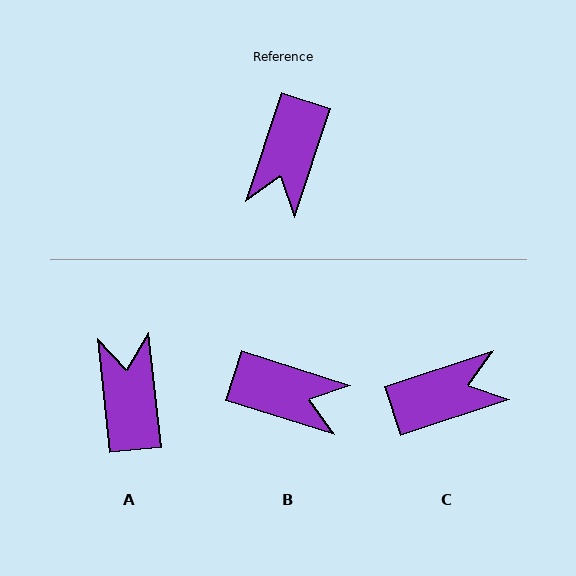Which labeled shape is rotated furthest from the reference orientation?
A, about 155 degrees away.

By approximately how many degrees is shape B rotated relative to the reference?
Approximately 91 degrees counter-clockwise.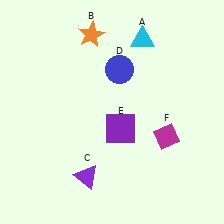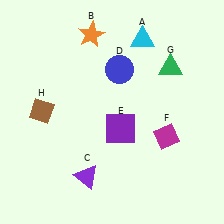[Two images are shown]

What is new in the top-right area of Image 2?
A green triangle (G) was added in the top-right area of Image 2.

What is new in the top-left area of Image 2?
A brown diamond (H) was added in the top-left area of Image 2.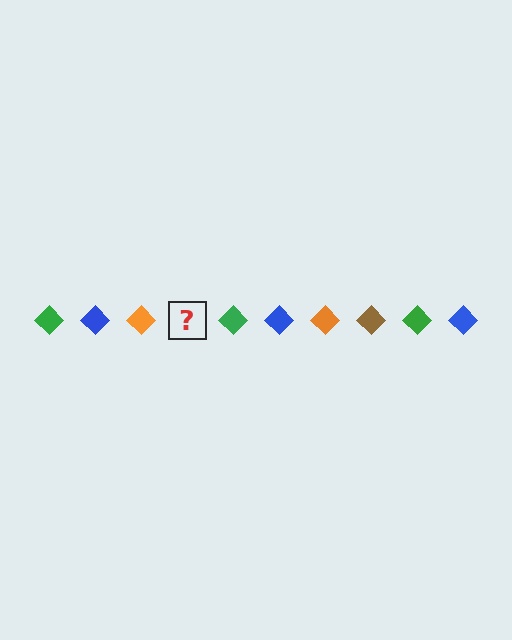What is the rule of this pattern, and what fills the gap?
The rule is that the pattern cycles through green, blue, orange, brown diamonds. The gap should be filled with a brown diamond.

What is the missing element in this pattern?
The missing element is a brown diamond.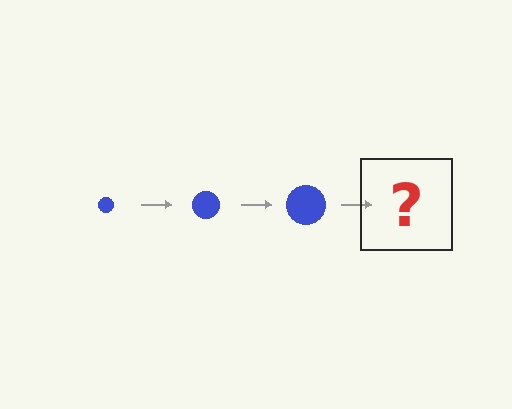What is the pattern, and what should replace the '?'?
The pattern is that the circle gets progressively larger each step. The '?' should be a blue circle, larger than the previous one.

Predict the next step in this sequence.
The next step is a blue circle, larger than the previous one.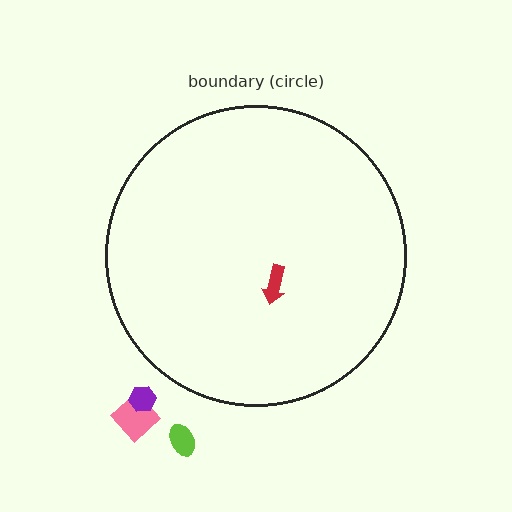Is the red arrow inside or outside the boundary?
Inside.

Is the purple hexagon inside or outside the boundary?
Outside.